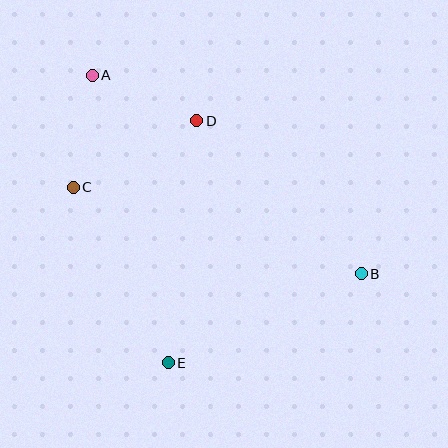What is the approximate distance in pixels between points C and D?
The distance between C and D is approximately 140 pixels.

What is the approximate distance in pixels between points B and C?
The distance between B and C is approximately 301 pixels.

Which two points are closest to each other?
Points A and C are closest to each other.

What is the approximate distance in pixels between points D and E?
The distance between D and E is approximately 244 pixels.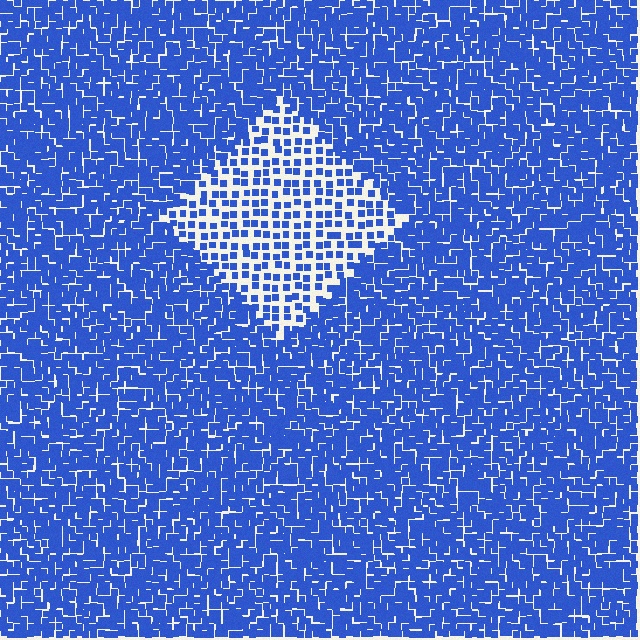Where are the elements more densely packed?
The elements are more densely packed outside the diamond boundary.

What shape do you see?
I see a diamond.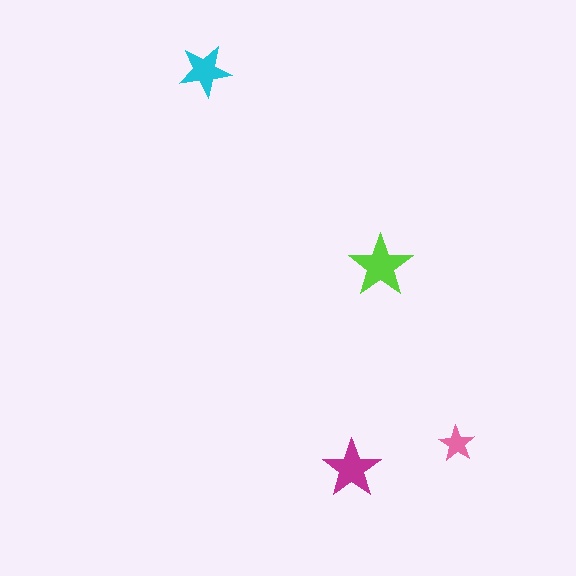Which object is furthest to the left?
The cyan star is leftmost.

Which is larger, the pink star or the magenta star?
The magenta one.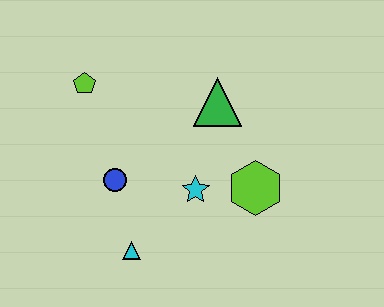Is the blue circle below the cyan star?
No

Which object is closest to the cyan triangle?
The blue circle is closest to the cyan triangle.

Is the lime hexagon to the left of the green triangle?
No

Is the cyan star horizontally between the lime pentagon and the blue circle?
No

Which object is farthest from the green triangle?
The cyan triangle is farthest from the green triangle.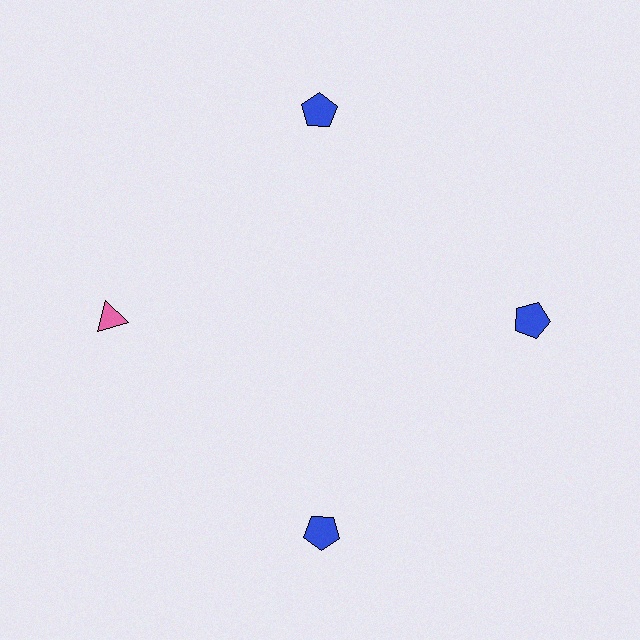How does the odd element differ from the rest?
It differs in both color (pink instead of blue) and shape (triangle instead of pentagon).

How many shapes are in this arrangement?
There are 4 shapes arranged in a ring pattern.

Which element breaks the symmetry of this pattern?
The pink triangle at roughly the 9 o'clock position breaks the symmetry. All other shapes are blue pentagons.